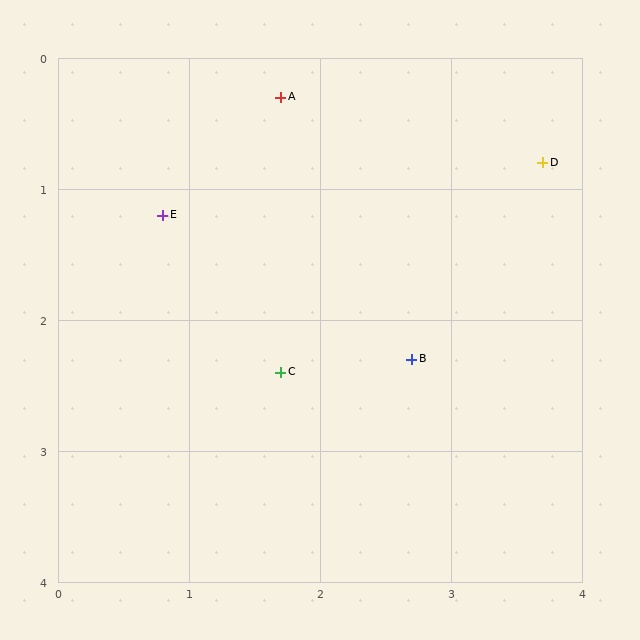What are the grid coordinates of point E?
Point E is at approximately (0.8, 1.2).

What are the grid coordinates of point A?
Point A is at approximately (1.7, 0.3).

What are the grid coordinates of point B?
Point B is at approximately (2.7, 2.3).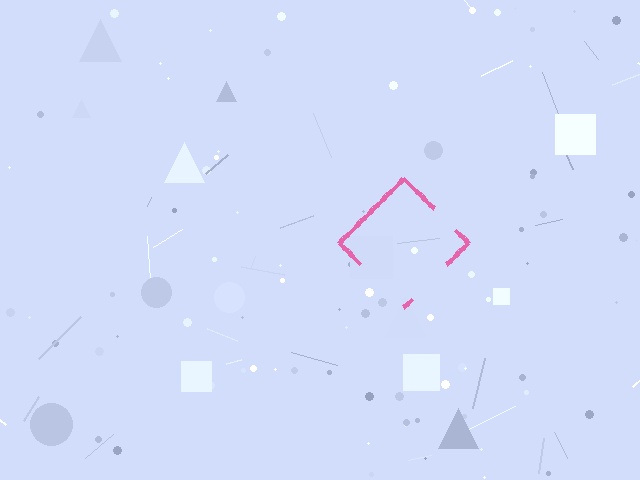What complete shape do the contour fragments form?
The contour fragments form a diamond.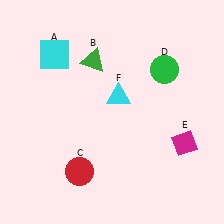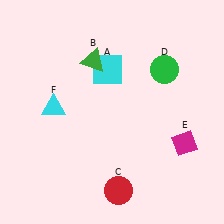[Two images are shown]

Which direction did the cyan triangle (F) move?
The cyan triangle (F) moved left.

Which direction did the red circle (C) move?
The red circle (C) moved right.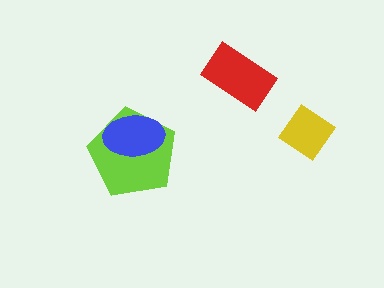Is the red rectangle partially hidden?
No, no other shape covers it.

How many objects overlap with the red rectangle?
0 objects overlap with the red rectangle.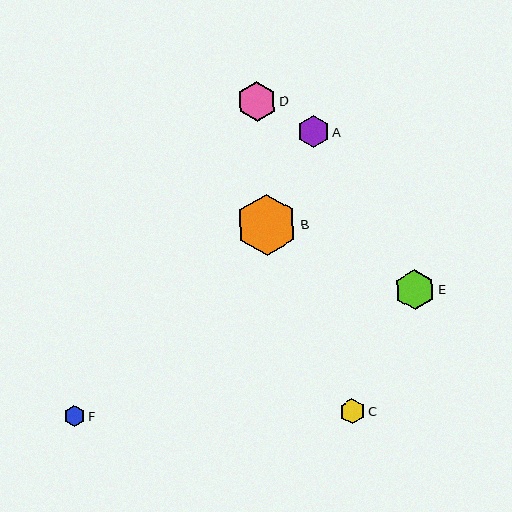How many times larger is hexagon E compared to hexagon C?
Hexagon E is approximately 1.6 times the size of hexagon C.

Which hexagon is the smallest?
Hexagon F is the smallest with a size of approximately 21 pixels.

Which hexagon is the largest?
Hexagon B is the largest with a size of approximately 61 pixels.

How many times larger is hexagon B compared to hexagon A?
Hexagon B is approximately 2.0 times the size of hexagon A.